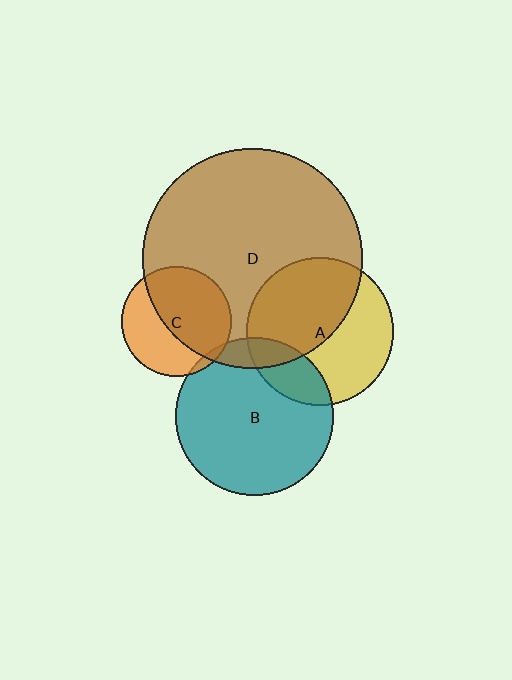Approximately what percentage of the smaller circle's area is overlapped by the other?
Approximately 10%.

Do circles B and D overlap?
Yes.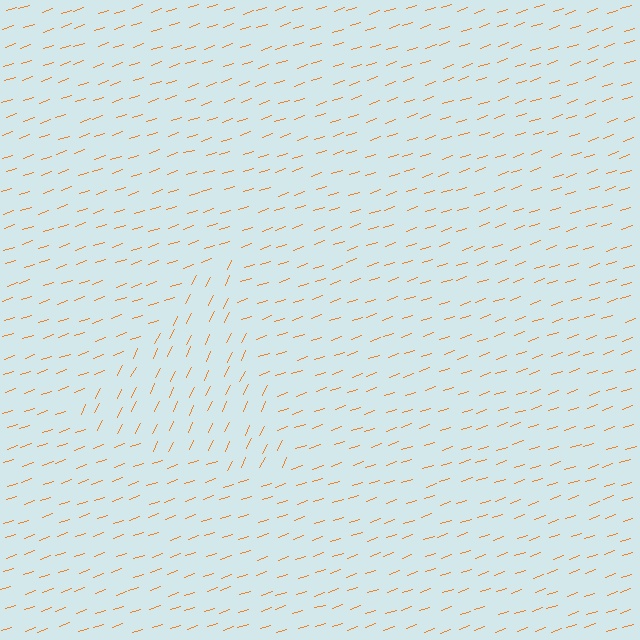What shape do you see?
I see a triangle.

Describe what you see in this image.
The image is filled with small orange line segments. A triangle region in the image has lines oriented differently from the surrounding lines, creating a visible texture boundary.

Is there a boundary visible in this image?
Yes, there is a texture boundary formed by a change in line orientation.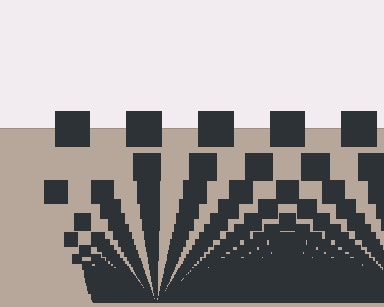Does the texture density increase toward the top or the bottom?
Density increases toward the bottom.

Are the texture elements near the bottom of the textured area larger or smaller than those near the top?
Smaller. The gradient is inverted — elements near the bottom are smaller and denser.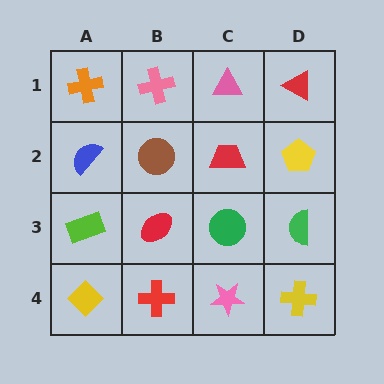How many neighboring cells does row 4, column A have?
2.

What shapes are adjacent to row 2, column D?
A red triangle (row 1, column D), a green semicircle (row 3, column D), a red trapezoid (row 2, column C).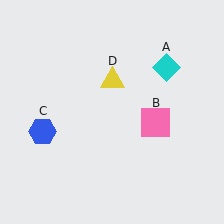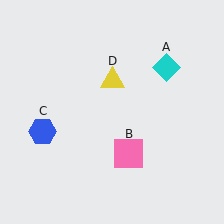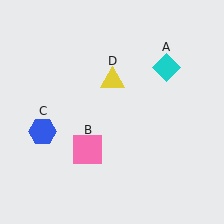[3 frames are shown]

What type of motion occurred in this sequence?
The pink square (object B) rotated clockwise around the center of the scene.